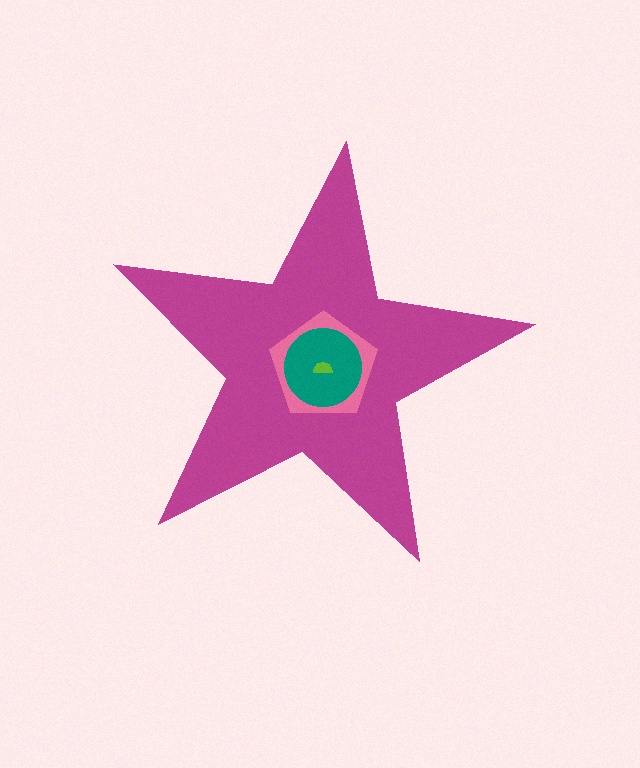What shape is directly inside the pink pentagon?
The teal circle.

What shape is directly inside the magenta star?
The pink pentagon.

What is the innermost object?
The lime semicircle.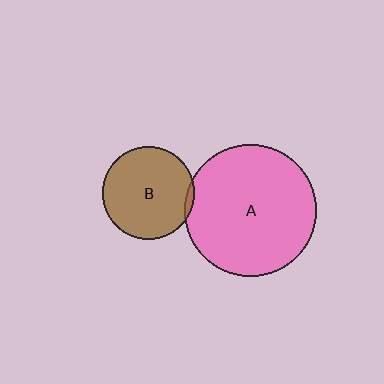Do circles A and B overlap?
Yes.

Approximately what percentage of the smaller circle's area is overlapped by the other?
Approximately 5%.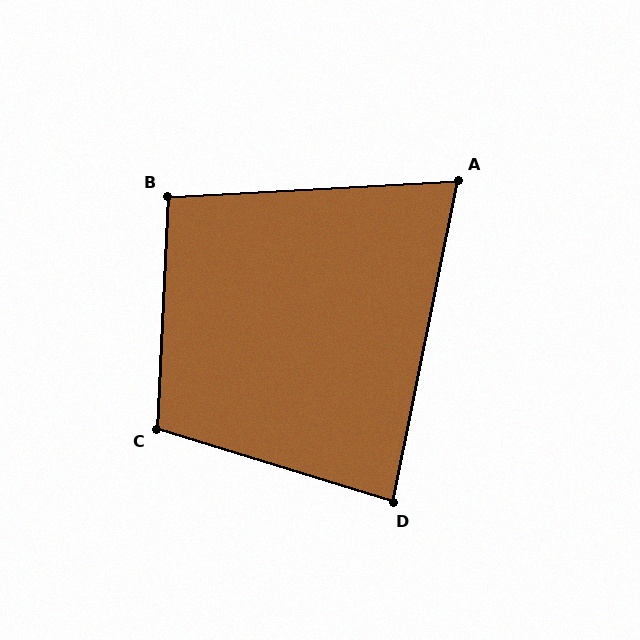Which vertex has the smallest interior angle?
A, at approximately 75 degrees.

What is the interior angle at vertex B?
Approximately 96 degrees (obtuse).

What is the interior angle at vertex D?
Approximately 84 degrees (acute).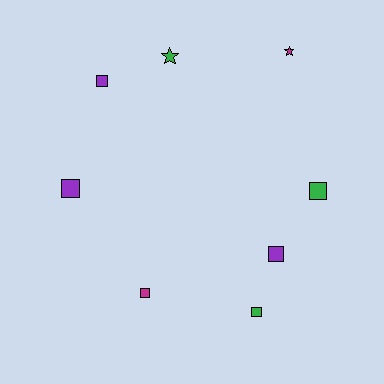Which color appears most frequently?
Green, with 3 objects.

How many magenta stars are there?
There is 1 magenta star.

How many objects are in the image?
There are 8 objects.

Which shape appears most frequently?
Square, with 6 objects.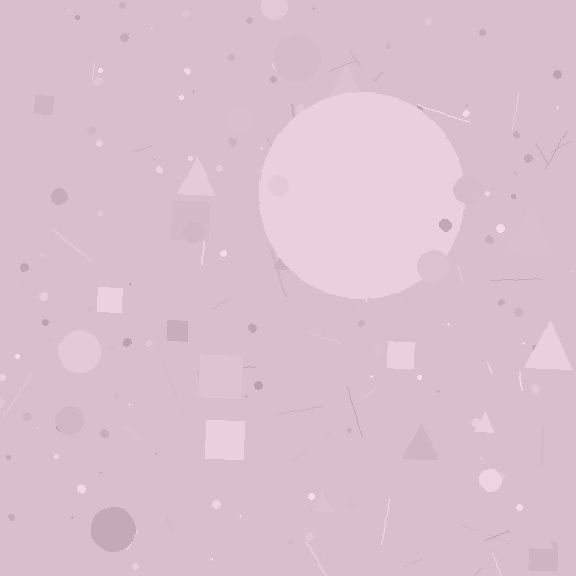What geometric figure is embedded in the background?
A circle is embedded in the background.